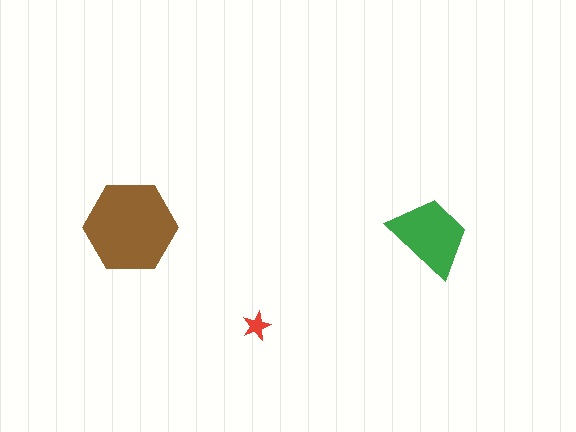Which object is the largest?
The brown hexagon.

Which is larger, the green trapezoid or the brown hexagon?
The brown hexagon.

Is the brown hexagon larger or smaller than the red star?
Larger.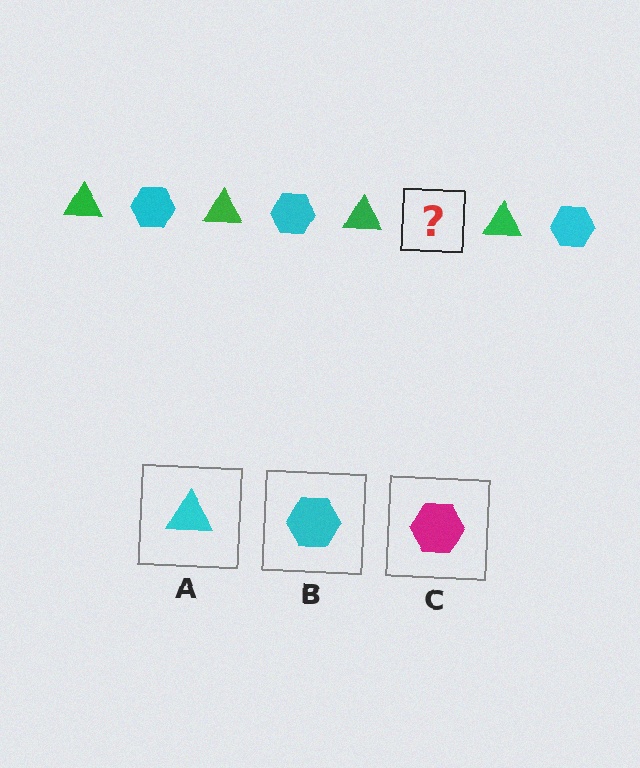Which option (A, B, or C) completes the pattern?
B.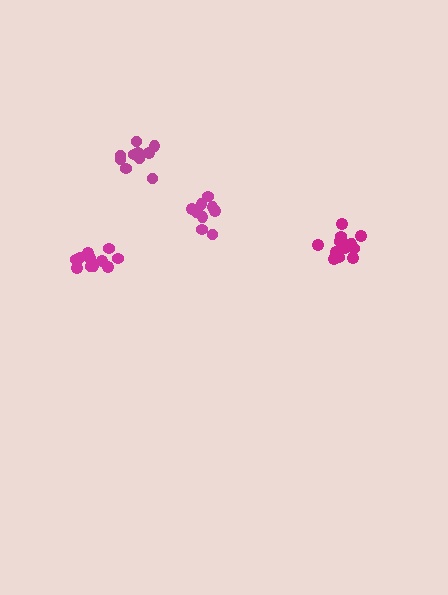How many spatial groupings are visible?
There are 4 spatial groupings.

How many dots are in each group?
Group 1: 12 dots, Group 2: 10 dots, Group 3: 10 dots, Group 4: 13 dots (45 total).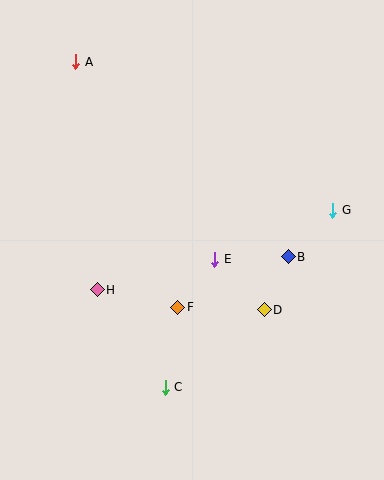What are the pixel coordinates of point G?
Point G is at (333, 210).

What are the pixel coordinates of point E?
Point E is at (215, 259).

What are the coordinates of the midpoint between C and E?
The midpoint between C and E is at (190, 323).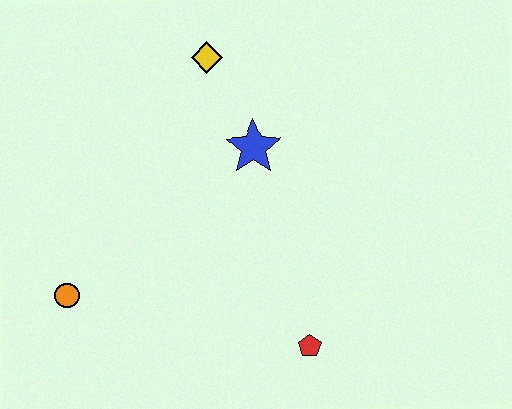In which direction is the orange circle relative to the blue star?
The orange circle is to the left of the blue star.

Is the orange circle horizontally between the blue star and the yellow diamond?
No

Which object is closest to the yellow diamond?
The blue star is closest to the yellow diamond.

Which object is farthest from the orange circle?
The yellow diamond is farthest from the orange circle.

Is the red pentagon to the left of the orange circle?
No